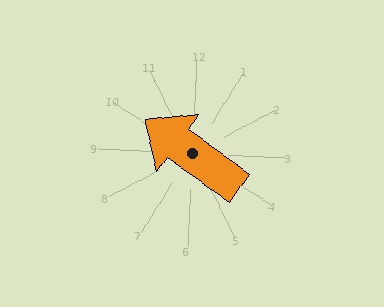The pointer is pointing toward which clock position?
Roughly 10 o'clock.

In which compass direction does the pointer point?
Northwest.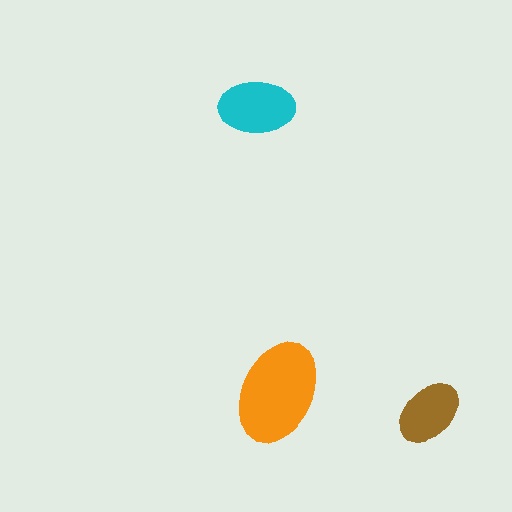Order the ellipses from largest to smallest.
the orange one, the cyan one, the brown one.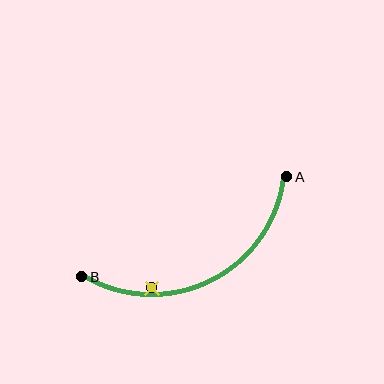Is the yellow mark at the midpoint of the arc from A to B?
No — the yellow mark does not lie on the arc at all. It sits slightly inside the curve.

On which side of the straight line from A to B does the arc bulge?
The arc bulges below the straight line connecting A and B.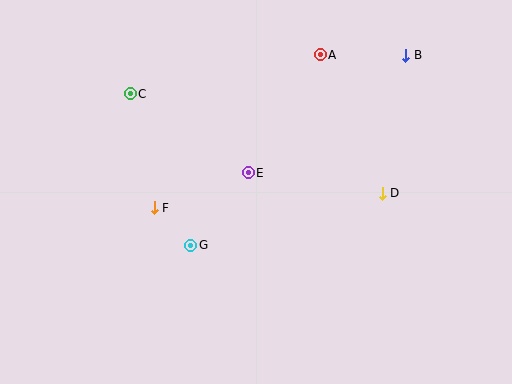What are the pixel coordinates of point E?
Point E is at (248, 173).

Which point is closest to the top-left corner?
Point C is closest to the top-left corner.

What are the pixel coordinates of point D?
Point D is at (382, 193).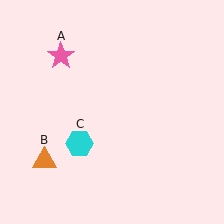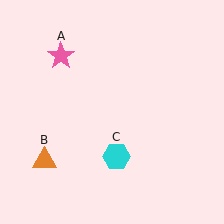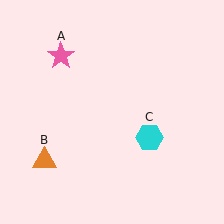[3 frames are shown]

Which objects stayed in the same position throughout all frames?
Pink star (object A) and orange triangle (object B) remained stationary.